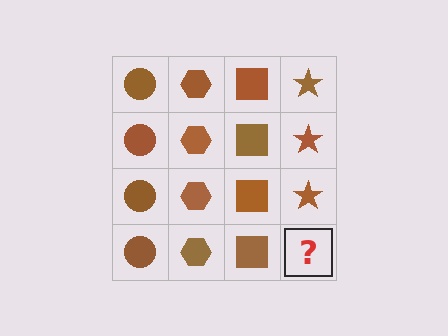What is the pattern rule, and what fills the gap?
The rule is that each column has a consistent shape. The gap should be filled with a brown star.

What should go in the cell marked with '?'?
The missing cell should contain a brown star.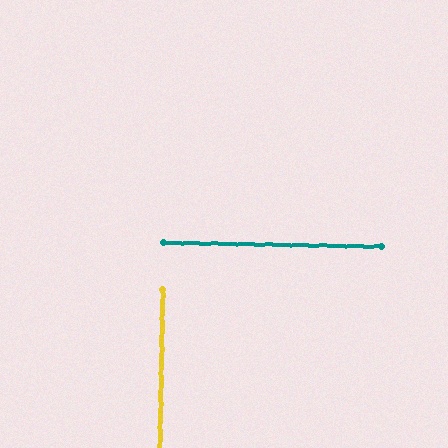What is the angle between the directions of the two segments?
Approximately 90 degrees.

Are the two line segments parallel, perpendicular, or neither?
Perpendicular — they meet at approximately 90°.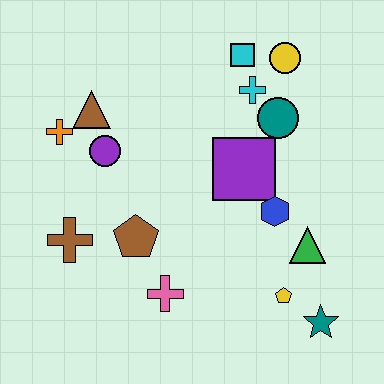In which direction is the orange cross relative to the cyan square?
The orange cross is to the left of the cyan square.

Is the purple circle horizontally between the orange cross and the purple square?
Yes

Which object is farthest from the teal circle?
The brown cross is farthest from the teal circle.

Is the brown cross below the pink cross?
No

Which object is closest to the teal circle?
The cyan cross is closest to the teal circle.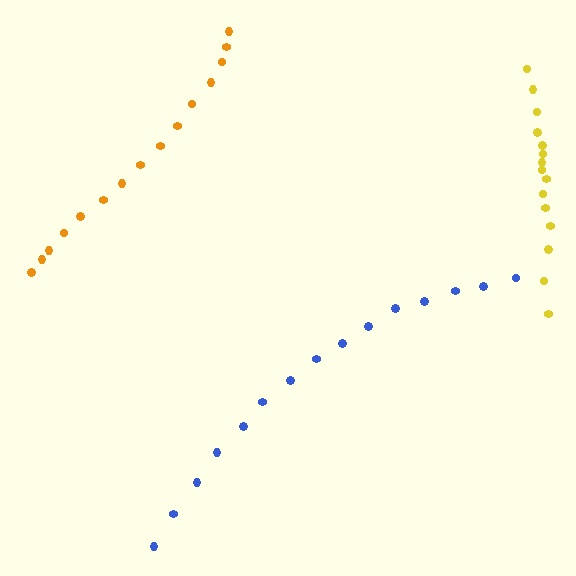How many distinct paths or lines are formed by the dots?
There are 3 distinct paths.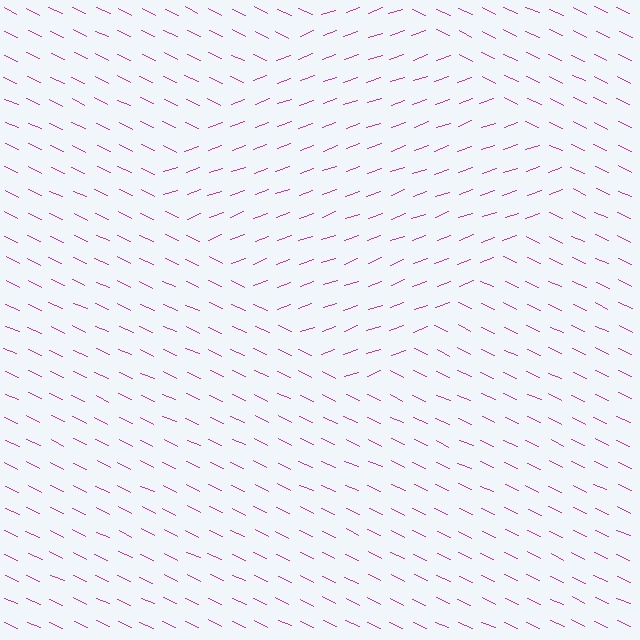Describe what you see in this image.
The image is filled with small magenta line segments. A diamond region in the image has lines oriented differently from the surrounding lines, creating a visible texture boundary.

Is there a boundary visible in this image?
Yes, there is a texture boundary formed by a change in line orientation.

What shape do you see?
I see a diamond.